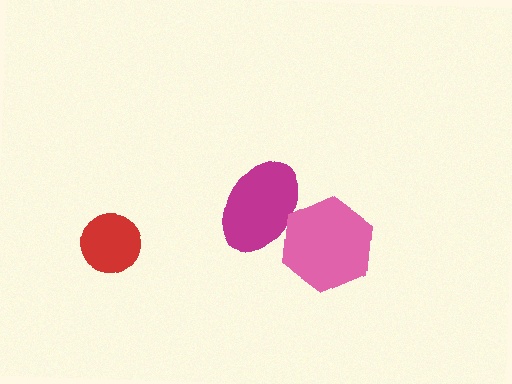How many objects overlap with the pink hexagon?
1 object overlaps with the pink hexagon.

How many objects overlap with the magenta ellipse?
1 object overlaps with the magenta ellipse.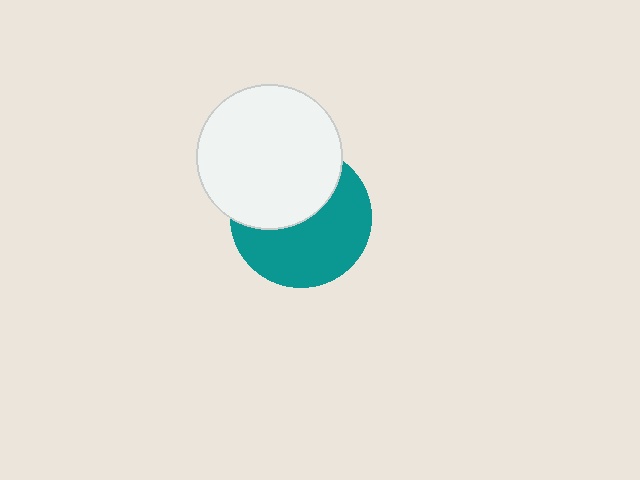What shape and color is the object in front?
The object in front is a white circle.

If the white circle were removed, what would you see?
You would see the complete teal circle.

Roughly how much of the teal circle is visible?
About half of it is visible (roughly 57%).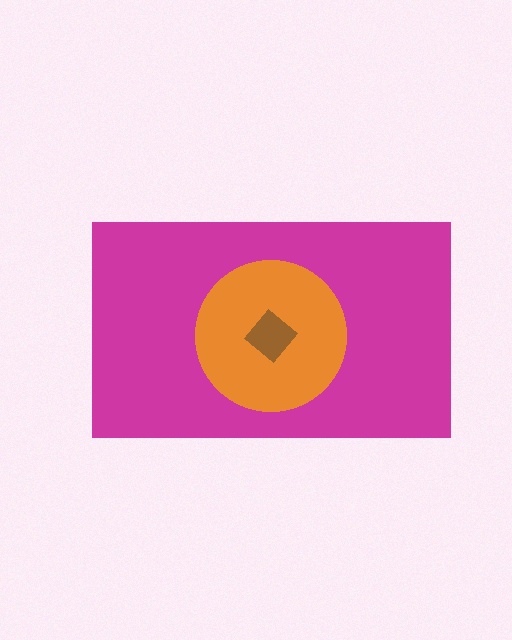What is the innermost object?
The brown diamond.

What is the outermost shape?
The magenta rectangle.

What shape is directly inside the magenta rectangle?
The orange circle.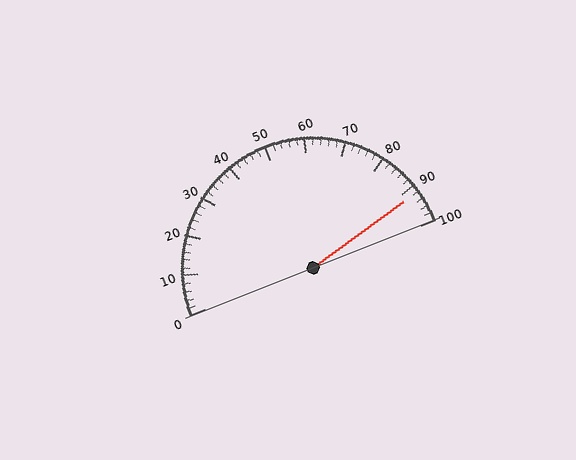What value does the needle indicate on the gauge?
The needle indicates approximately 92.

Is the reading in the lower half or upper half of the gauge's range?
The reading is in the upper half of the range (0 to 100).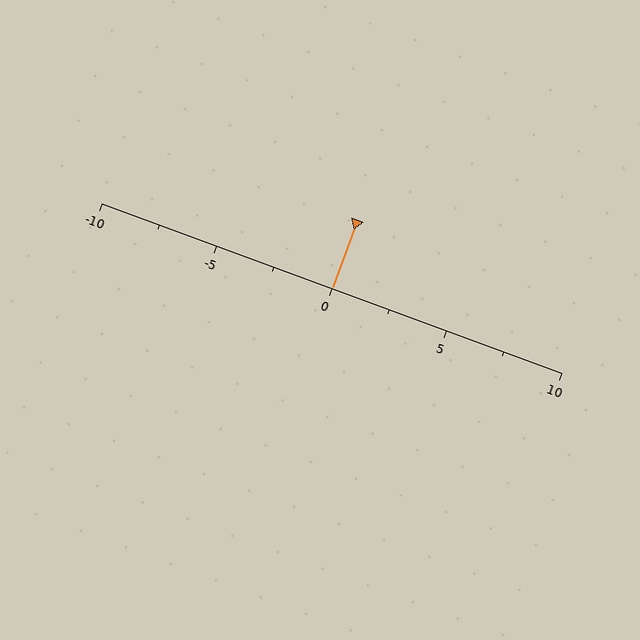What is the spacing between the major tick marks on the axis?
The major ticks are spaced 5 apart.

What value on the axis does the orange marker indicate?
The marker indicates approximately 0.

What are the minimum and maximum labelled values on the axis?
The axis runs from -10 to 10.